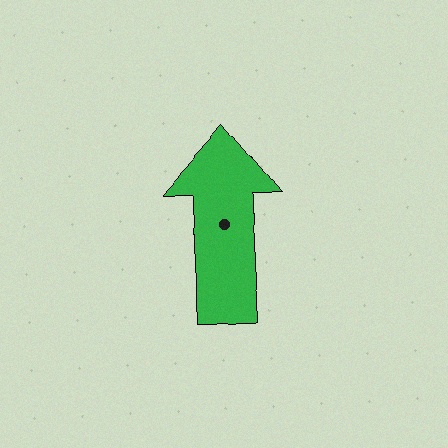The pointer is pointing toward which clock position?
Roughly 12 o'clock.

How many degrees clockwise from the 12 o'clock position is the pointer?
Approximately 1 degrees.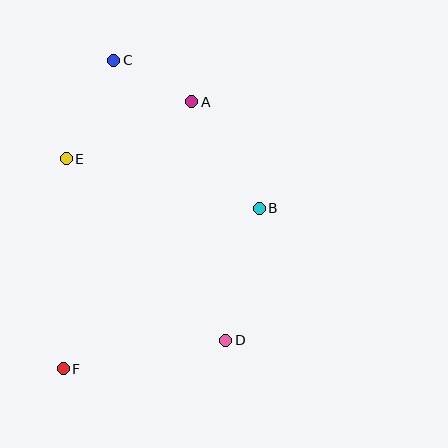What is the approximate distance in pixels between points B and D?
The distance between B and D is approximately 136 pixels.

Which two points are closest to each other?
Points A and C are closest to each other.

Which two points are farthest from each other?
Points C and F are farthest from each other.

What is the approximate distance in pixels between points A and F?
The distance between A and F is approximately 296 pixels.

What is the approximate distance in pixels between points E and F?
The distance between E and F is approximately 210 pixels.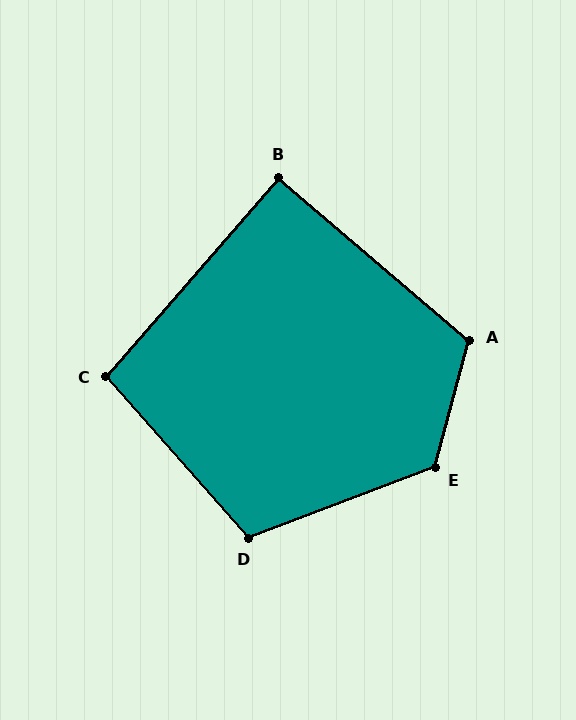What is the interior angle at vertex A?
Approximately 116 degrees (obtuse).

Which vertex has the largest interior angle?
E, at approximately 126 degrees.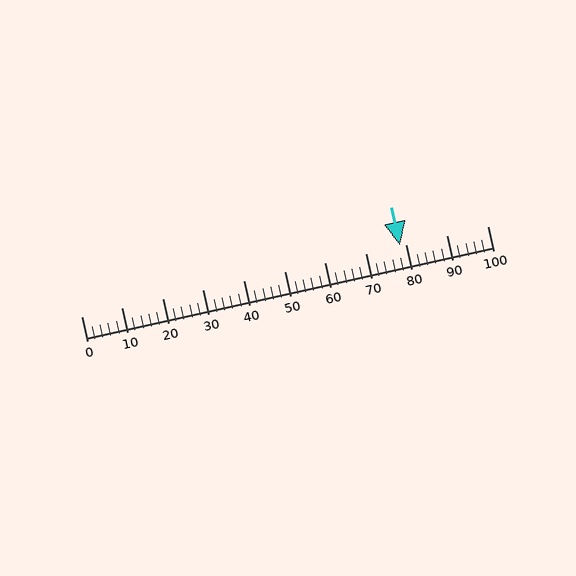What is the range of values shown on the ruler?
The ruler shows values from 0 to 100.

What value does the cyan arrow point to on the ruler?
The cyan arrow points to approximately 78.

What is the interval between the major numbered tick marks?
The major tick marks are spaced 10 units apart.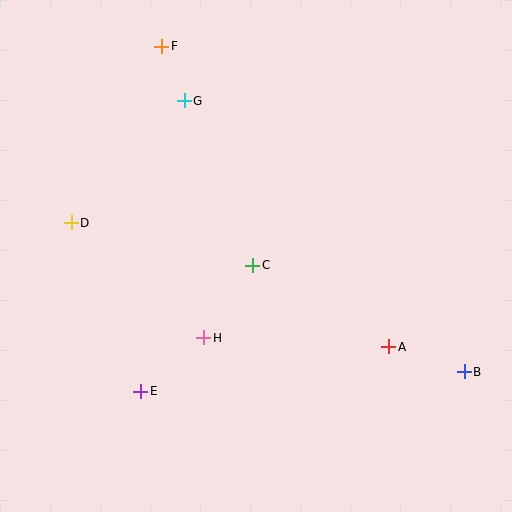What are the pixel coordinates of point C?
Point C is at (253, 265).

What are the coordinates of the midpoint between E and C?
The midpoint between E and C is at (197, 328).